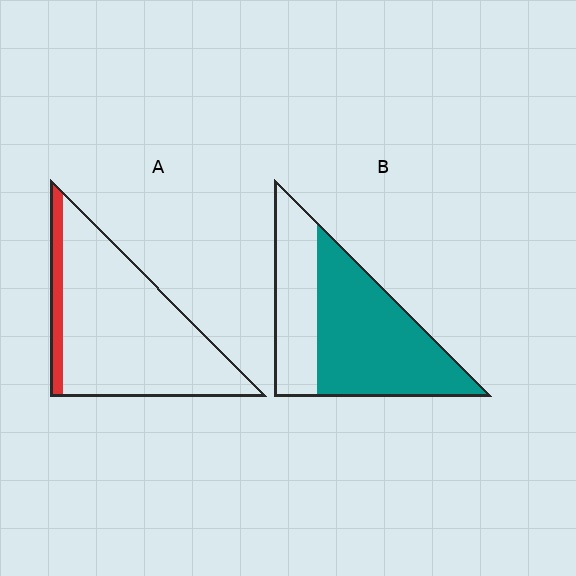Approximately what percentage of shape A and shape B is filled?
A is approximately 10% and B is approximately 65%.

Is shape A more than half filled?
No.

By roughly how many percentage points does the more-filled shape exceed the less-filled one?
By roughly 55 percentage points (B over A).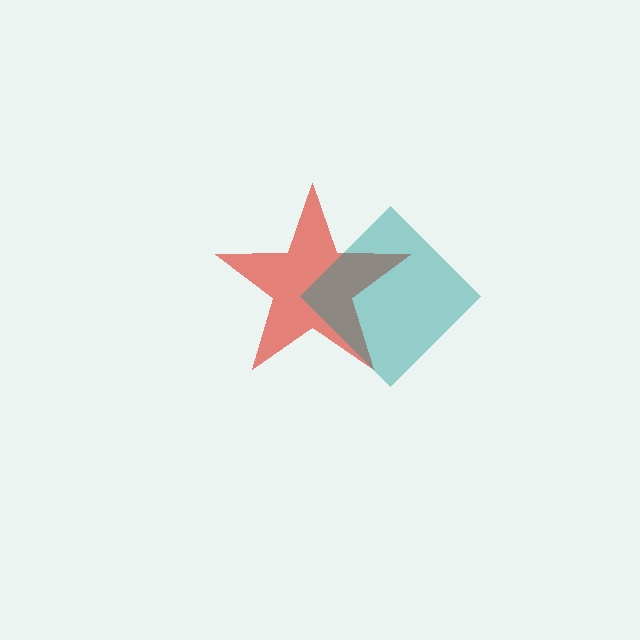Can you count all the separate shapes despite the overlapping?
Yes, there are 2 separate shapes.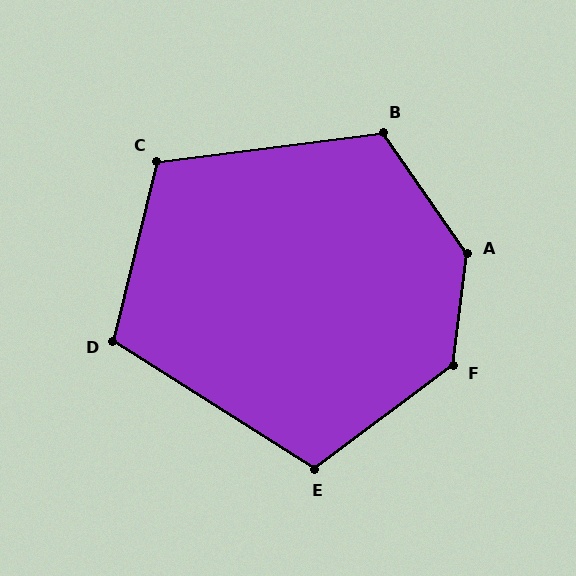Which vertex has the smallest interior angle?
D, at approximately 109 degrees.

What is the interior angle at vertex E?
Approximately 111 degrees (obtuse).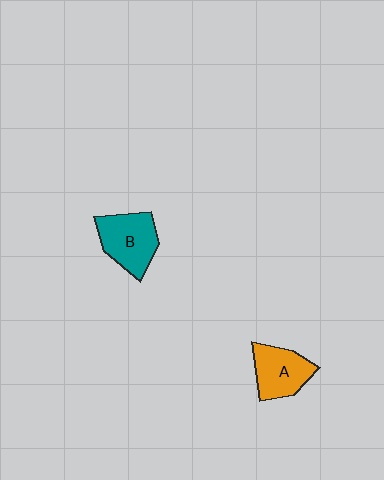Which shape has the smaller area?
Shape A (orange).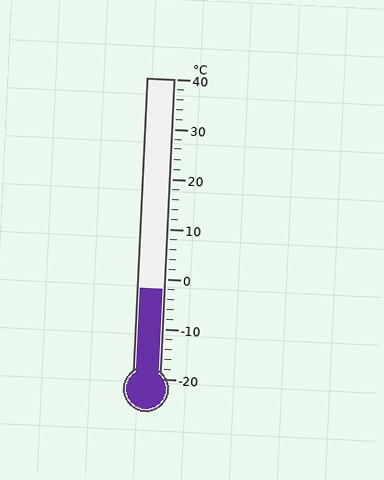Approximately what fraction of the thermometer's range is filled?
The thermometer is filled to approximately 30% of its range.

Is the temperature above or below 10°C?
The temperature is below 10°C.